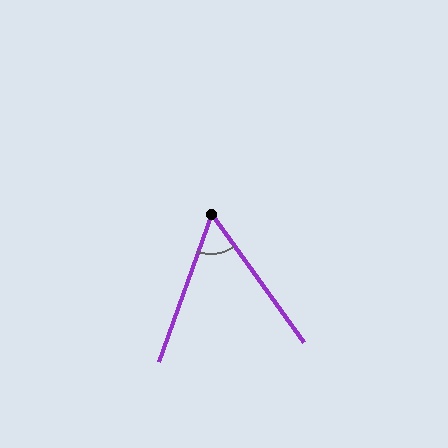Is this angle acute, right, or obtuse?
It is acute.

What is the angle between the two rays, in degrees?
Approximately 55 degrees.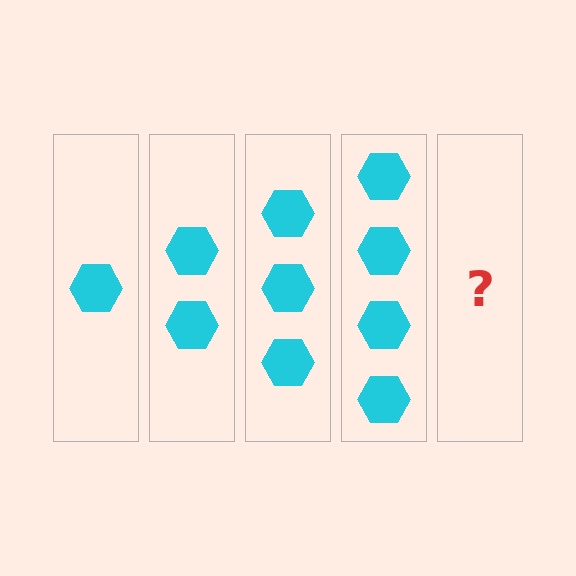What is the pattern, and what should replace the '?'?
The pattern is that each step adds one more hexagon. The '?' should be 5 hexagons.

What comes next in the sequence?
The next element should be 5 hexagons.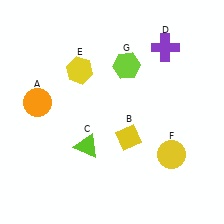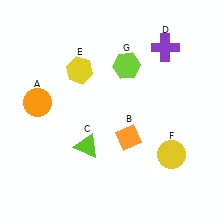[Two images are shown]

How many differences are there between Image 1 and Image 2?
There is 1 difference between the two images.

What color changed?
The diamond (B) changed from yellow in Image 1 to orange in Image 2.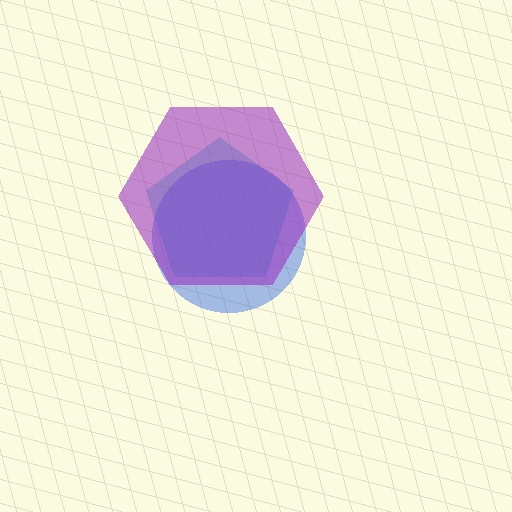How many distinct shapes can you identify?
There are 3 distinct shapes: a cyan pentagon, a blue circle, a purple hexagon.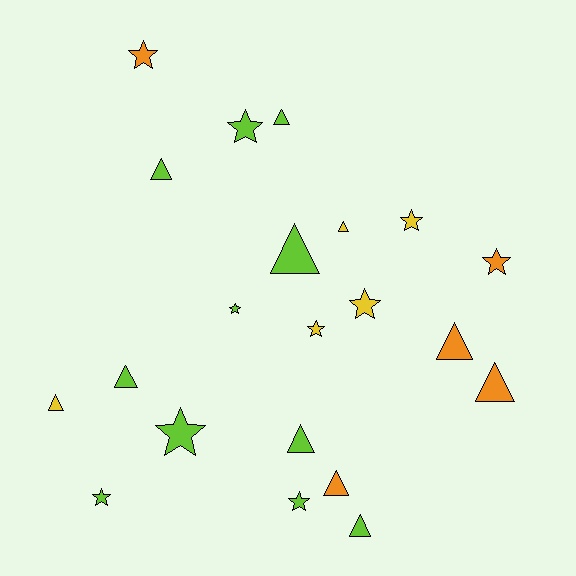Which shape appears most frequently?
Triangle, with 11 objects.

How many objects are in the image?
There are 21 objects.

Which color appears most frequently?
Lime, with 11 objects.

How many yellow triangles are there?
There are 2 yellow triangles.